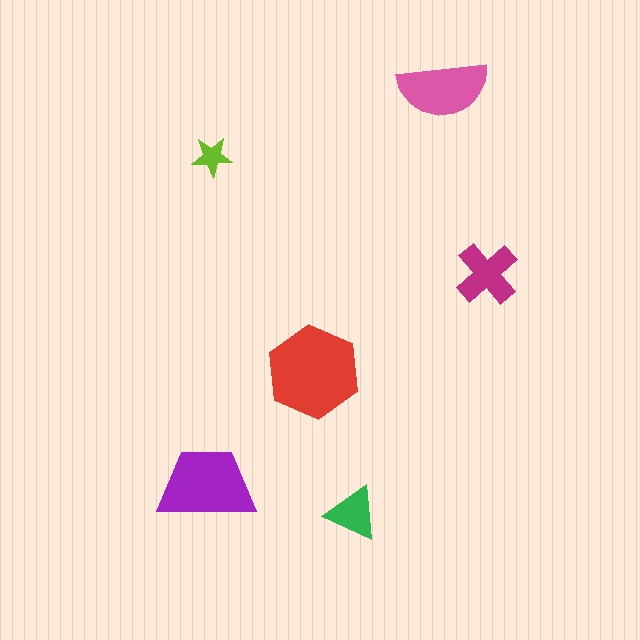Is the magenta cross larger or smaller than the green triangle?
Larger.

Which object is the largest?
The red hexagon.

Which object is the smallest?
The lime star.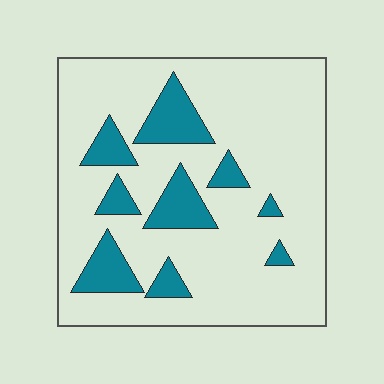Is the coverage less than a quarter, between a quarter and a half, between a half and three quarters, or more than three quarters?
Less than a quarter.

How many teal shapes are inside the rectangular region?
9.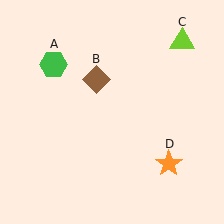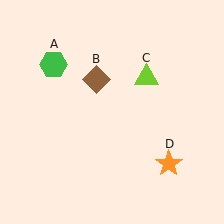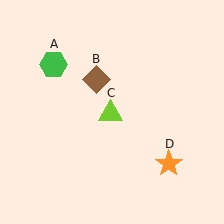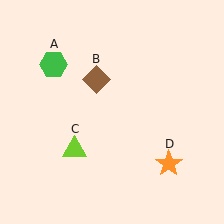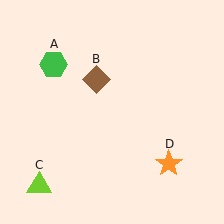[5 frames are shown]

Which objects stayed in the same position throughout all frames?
Green hexagon (object A) and brown diamond (object B) and orange star (object D) remained stationary.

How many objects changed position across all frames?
1 object changed position: lime triangle (object C).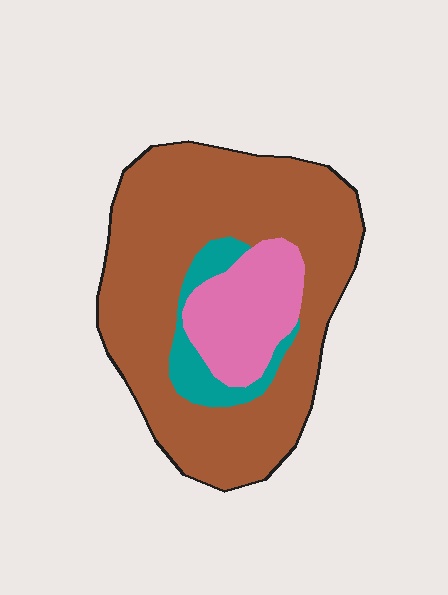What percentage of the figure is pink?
Pink takes up about one sixth (1/6) of the figure.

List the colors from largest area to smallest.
From largest to smallest: brown, pink, teal.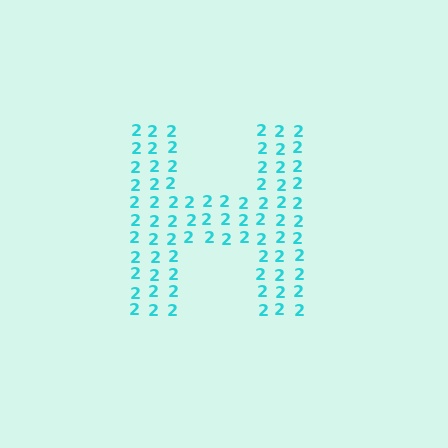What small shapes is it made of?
It is made of small digit 2's.